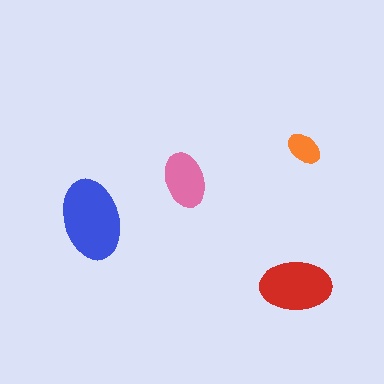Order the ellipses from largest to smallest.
the blue one, the red one, the pink one, the orange one.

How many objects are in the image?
There are 4 objects in the image.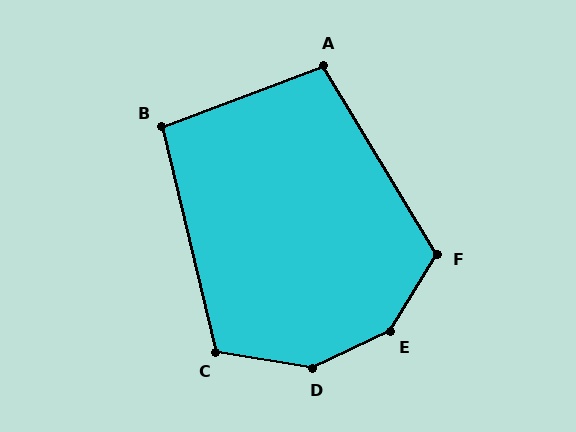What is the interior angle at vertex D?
Approximately 145 degrees (obtuse).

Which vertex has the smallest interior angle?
B, at approximately 97 degrees.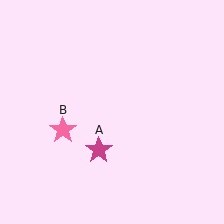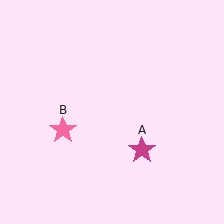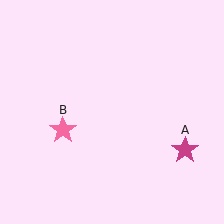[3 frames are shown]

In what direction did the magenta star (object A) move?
The magenta star (object A) moved right.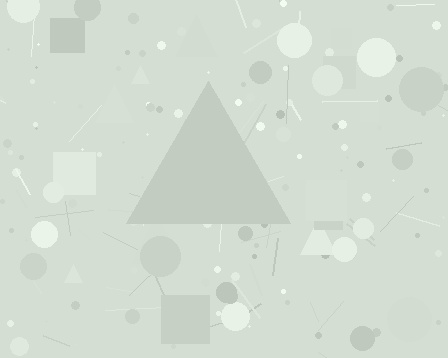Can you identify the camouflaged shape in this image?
The camouflaged shape is a triangle.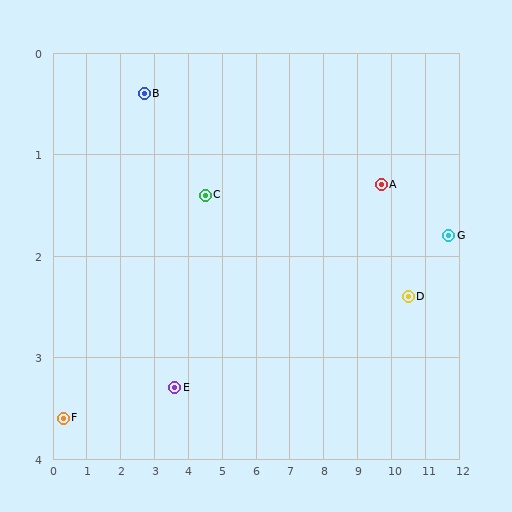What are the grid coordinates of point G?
Point G is at approximately (11.7, 1.8).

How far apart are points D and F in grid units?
Points D and F are about 10.3 grid units apart.